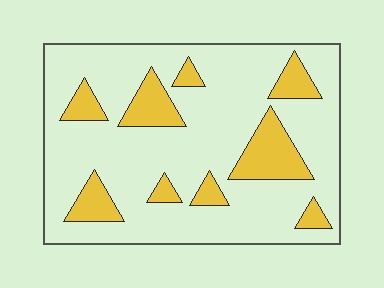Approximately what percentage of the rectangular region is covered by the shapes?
Approximately 20%.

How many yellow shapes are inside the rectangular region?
9.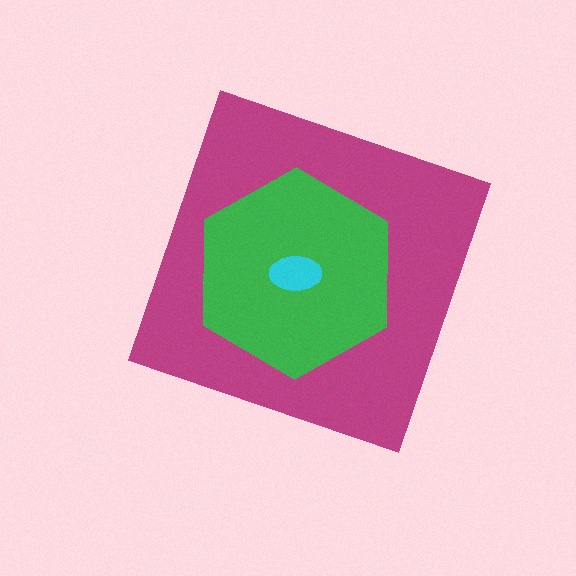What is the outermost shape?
The magenta diamond.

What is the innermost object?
The cyan ellipse.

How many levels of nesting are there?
3.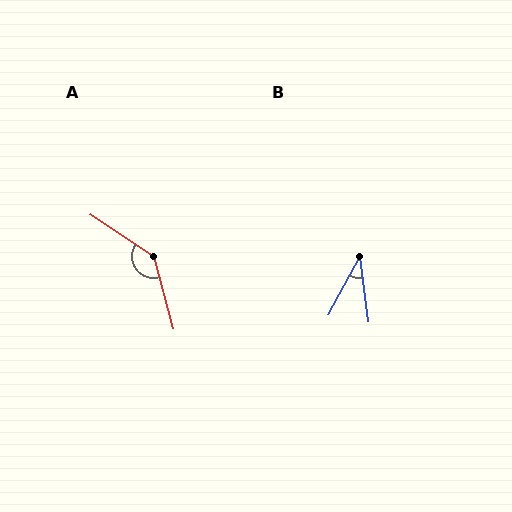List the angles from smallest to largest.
B (36°), A (139°).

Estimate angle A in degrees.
Approximately 139 degrees.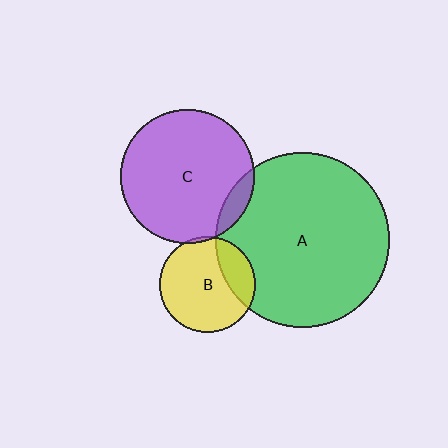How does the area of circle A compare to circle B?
Approximately 3.3 times.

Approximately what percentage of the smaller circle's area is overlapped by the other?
Approximately 5%.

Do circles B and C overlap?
Yes.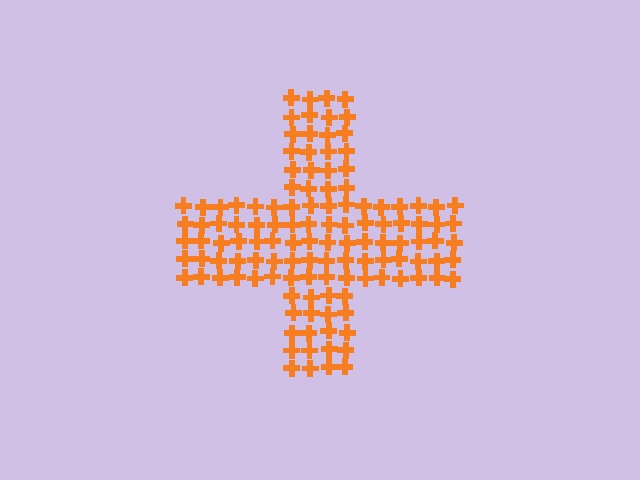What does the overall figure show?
The overall figure shows a cross.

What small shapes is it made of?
It is made of small crosses.